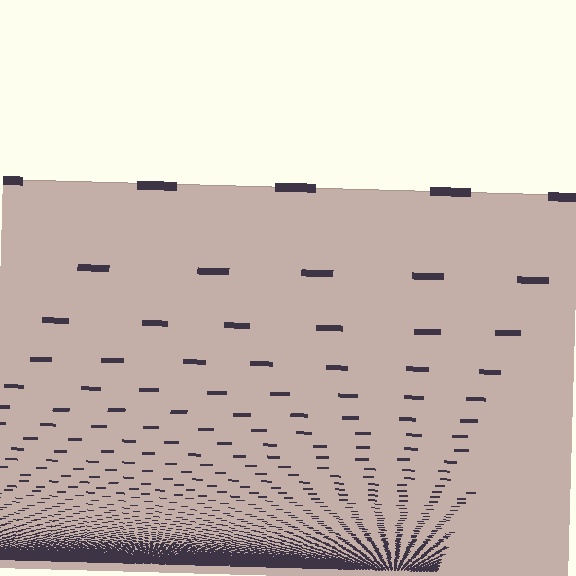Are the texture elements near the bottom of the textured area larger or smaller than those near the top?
Smaller. The gradient is inverted — elements near the bottom are smaller and denser.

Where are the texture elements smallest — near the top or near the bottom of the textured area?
Near the bottom.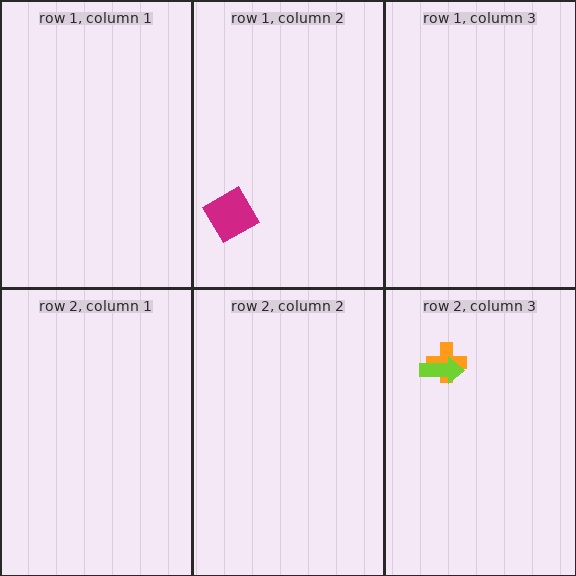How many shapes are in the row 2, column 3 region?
2.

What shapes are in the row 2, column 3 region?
The orange cross, the lime arrow.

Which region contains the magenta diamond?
The row 1, column 2 region.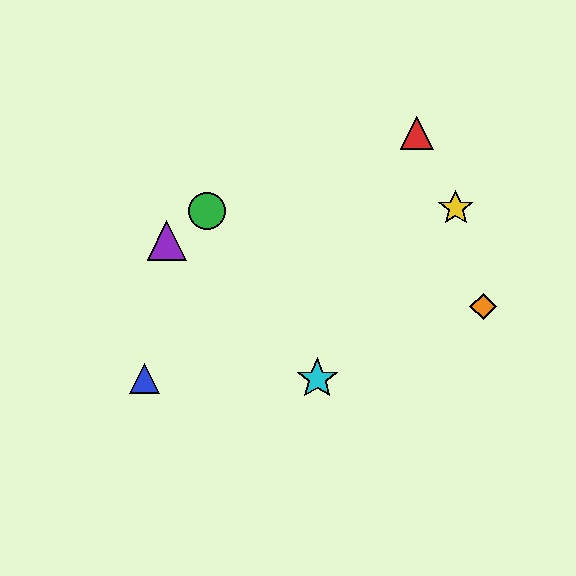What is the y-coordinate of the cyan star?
The cyan star is at y≈379.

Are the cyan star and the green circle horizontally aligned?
No, the cyan star is at y≈379 and the green circle is at y≈211.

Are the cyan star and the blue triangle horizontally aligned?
Yes, both are at y≈379.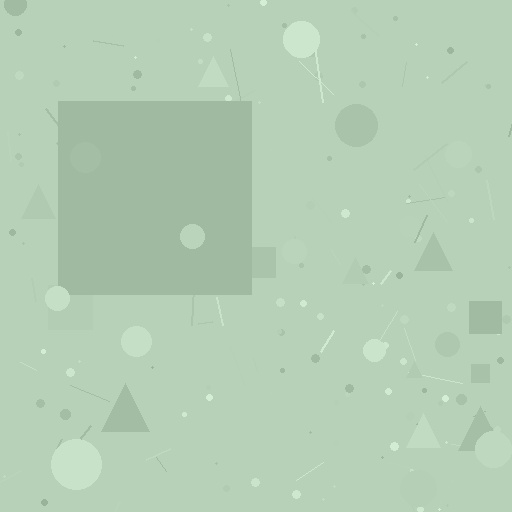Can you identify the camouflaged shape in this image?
The camouflaged shape is a square.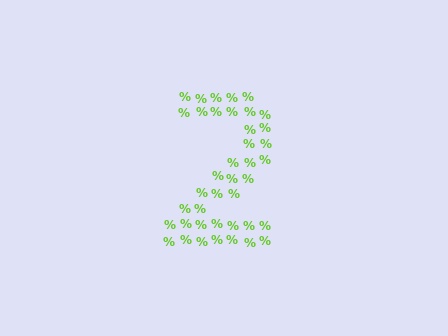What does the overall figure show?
The overall figure shows the digit 2.